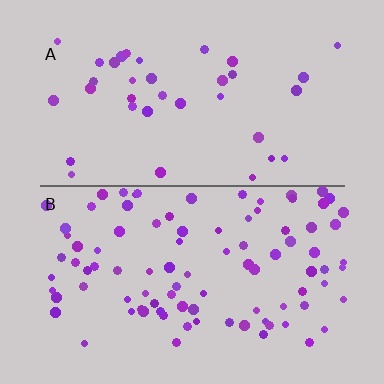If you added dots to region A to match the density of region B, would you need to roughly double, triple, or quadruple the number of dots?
Approximately triple.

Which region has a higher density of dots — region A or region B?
B (the bottom).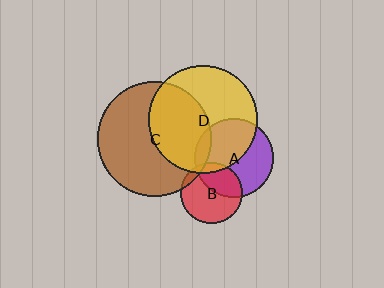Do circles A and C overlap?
Yes.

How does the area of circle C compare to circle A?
Approximately 2.1 times.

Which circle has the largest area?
Circle C (brown).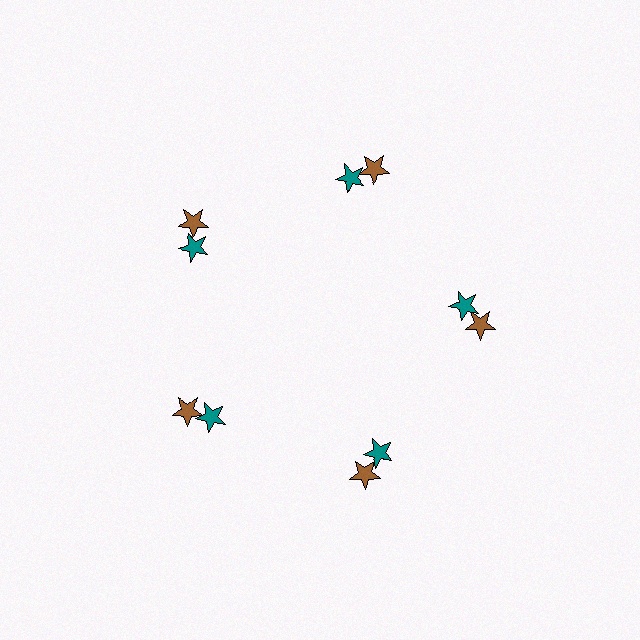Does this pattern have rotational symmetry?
Yes, this pattern has 5-fold rotational symmetry. It looks the same after rotating 72 degrees around the center.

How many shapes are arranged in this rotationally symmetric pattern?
There are 10 shapes, arranged in 5 groups of 2.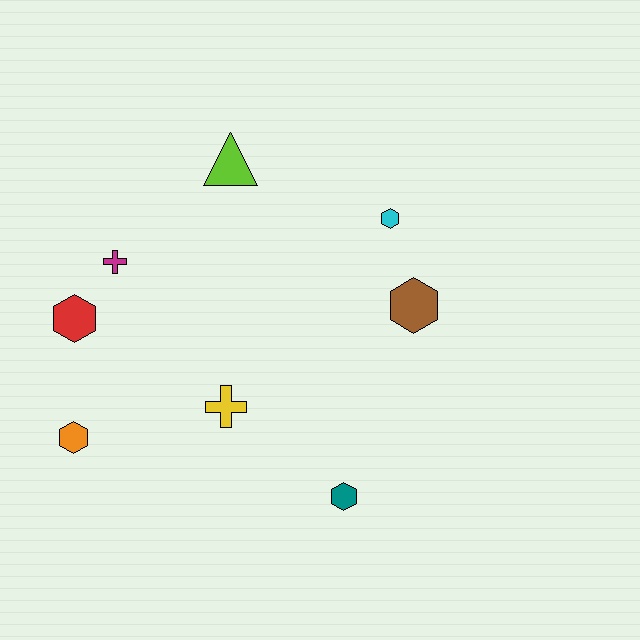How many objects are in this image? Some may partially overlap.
There are 8 objects.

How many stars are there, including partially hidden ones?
There are no stars.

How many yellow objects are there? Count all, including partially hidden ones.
There is 1 yellow object.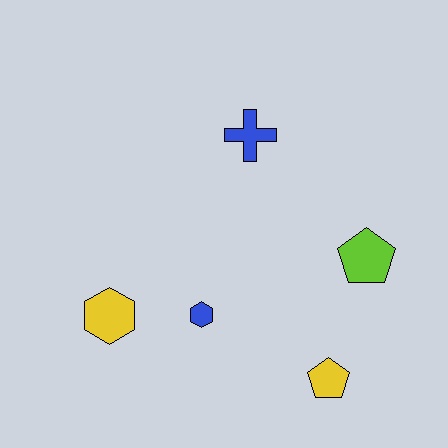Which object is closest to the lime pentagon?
The yellow pentagon is closest to the lime pentagon.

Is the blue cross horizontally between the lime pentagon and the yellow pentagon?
No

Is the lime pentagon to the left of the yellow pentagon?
No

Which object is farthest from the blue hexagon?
The blue cross is farthest from the blue hexagon.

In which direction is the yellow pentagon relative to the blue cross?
The yellow pentagon is below the blue cross.